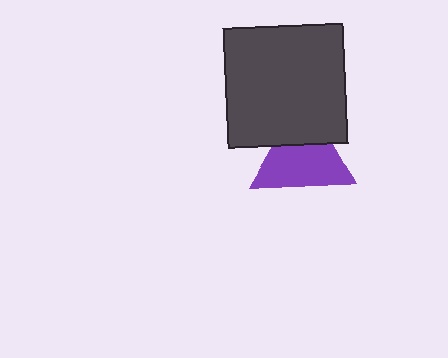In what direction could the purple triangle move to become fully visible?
The purple triangle could move down. That would shift it out from behind the dark gray square entirely.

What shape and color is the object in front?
The object in front is a dark gray square.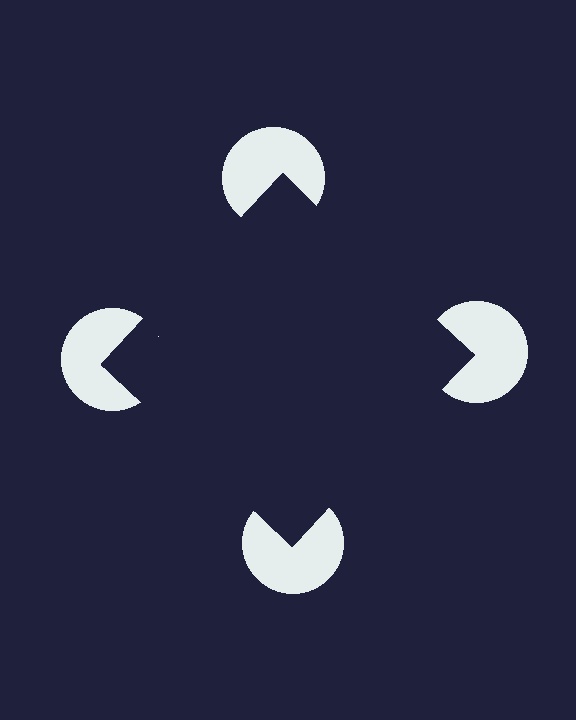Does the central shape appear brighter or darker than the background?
It typically appears slightly darker than the background, even though no actual brightness change is drawn.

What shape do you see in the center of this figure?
An illusory square — its edges are inferred from the aligned wedge cuts in the pac-man discs, not physically drawn.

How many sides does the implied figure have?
4 sides.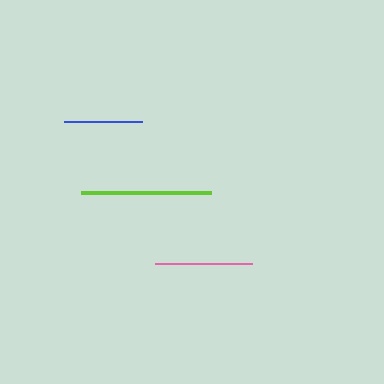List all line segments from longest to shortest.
From longest to shortest: lime, pink, blue.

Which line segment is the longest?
The lime line is the longest at approximately 130 pixels.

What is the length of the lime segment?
The lime segment is approximately 130 pixels long.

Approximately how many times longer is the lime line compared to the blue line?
The lime line is approximately 1.7 times the length of the blue line.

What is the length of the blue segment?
The blue segment is approximately 78 pixels long.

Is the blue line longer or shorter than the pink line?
The pink line is longer than the blue line.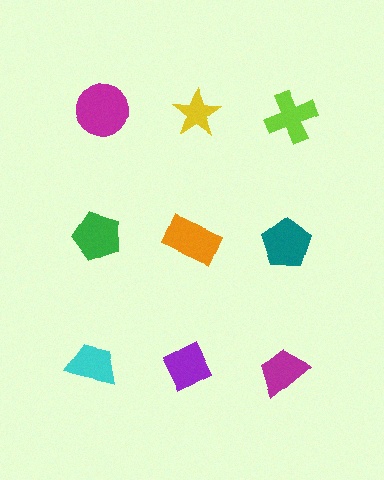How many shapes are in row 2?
3 shapes.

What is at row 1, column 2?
A yellow star.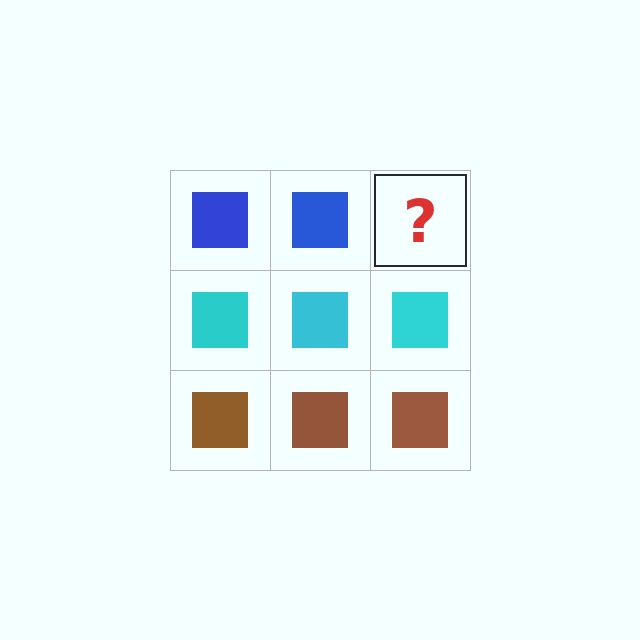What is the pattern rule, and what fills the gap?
The rule is that each row has a consistent color. The gap should be filled with a blue square.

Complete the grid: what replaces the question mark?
The question mark should be replaced with a blue square.